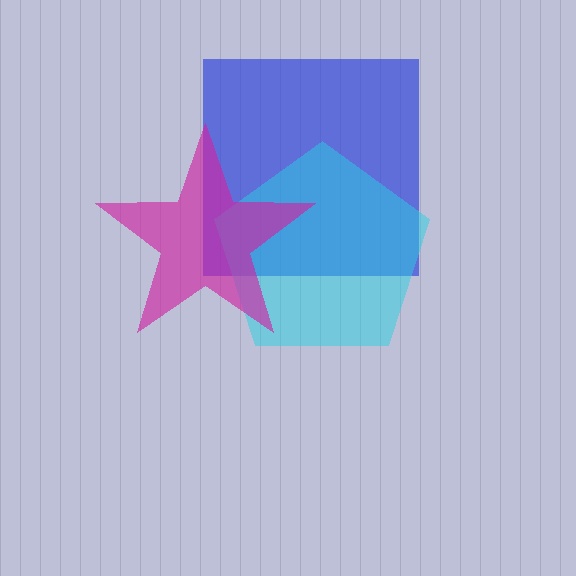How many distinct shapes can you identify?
There are 3 distinct shapes: a blue square, a cyan pentagon, a magenta star.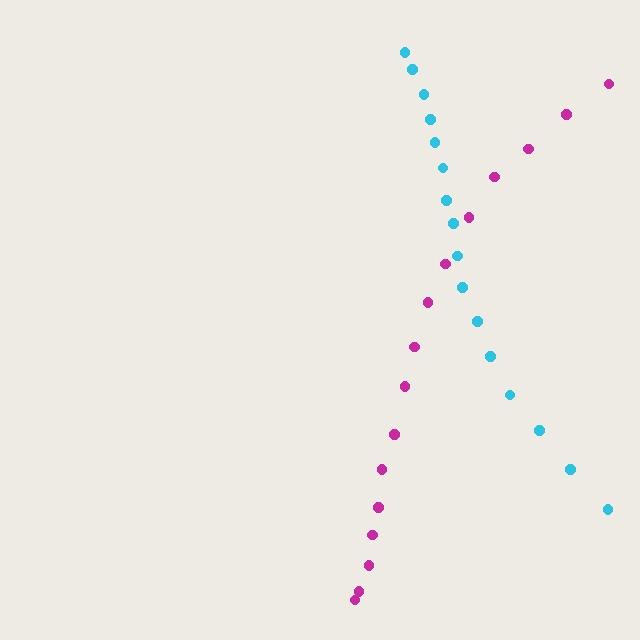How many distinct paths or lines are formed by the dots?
There are 2 distinct paths.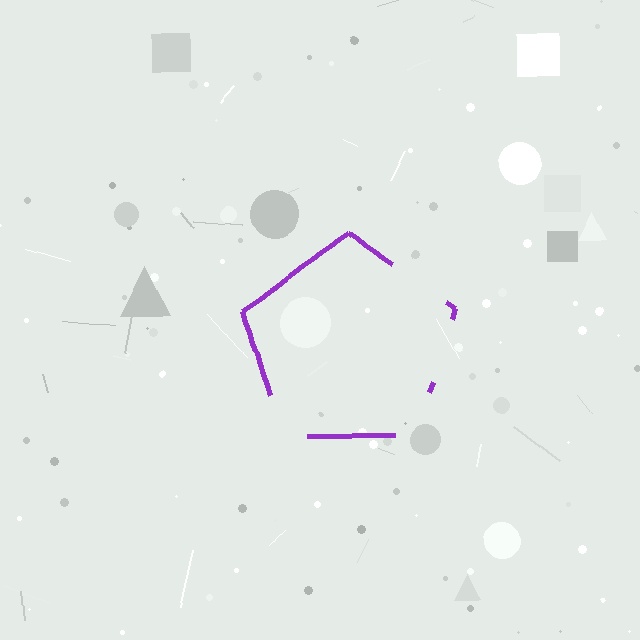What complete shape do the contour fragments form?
The contour fragments form a pentagon.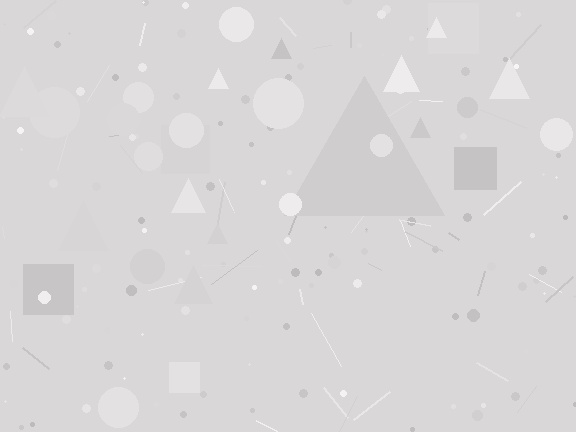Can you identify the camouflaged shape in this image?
The camouflaged shape is a triangle.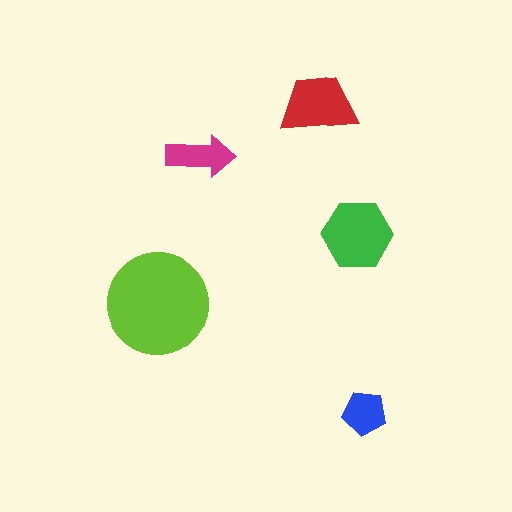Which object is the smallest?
The blue pentagon.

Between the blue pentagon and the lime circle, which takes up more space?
The lime circle.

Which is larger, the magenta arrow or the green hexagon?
The green hexagon.